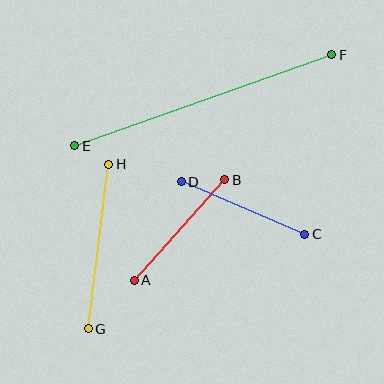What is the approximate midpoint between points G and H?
The midpoint is at approximately (99, 247) pixels.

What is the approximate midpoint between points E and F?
The midpoint is at approximately (203, 100) pixels.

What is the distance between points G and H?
The distance is approximately 166 pixels.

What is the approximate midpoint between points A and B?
The midpoint is at approximately (180, 230) pixels.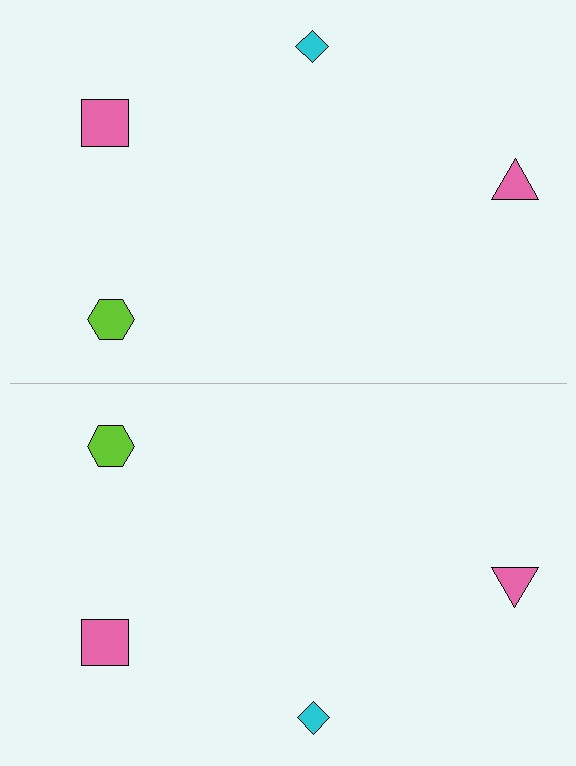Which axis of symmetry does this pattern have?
The pattern has a horizontal axis of symmetry running through the center of the image.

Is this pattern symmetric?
Yes, this pattern has bilateral (reflection) symmetry.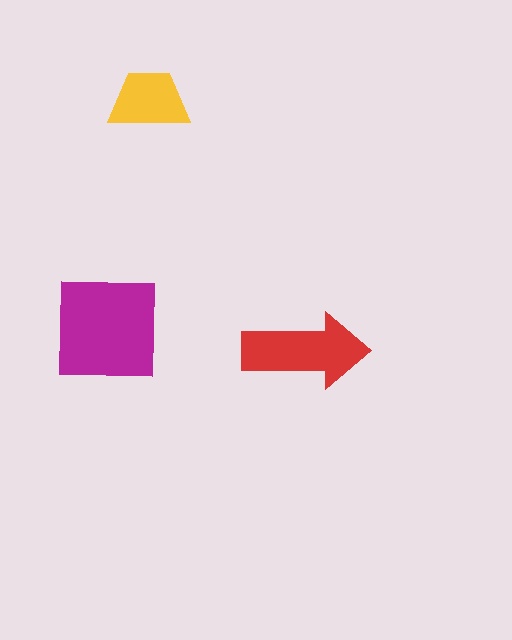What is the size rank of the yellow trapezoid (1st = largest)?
3rd.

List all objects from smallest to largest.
The yellow trapezoid, the red arrow, the magenta square.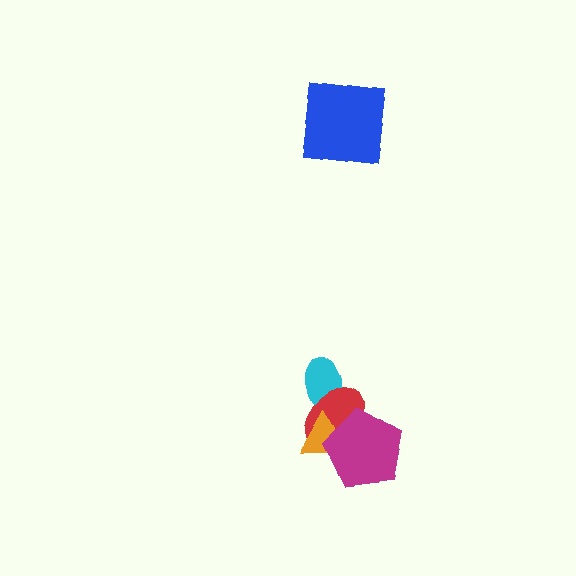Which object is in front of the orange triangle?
The magenta pentagon is in front of the orange triangle.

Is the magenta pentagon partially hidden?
No, no other shape covers it.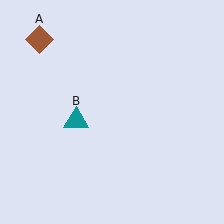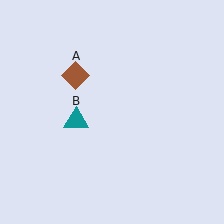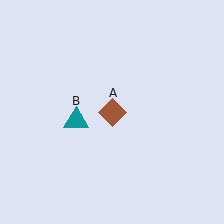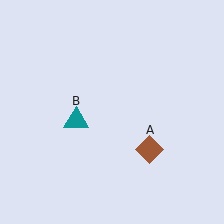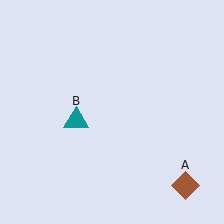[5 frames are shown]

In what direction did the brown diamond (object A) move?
The brown diamond (object A) moved down and to the right.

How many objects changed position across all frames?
1 object changed position: brown diamond (object A).